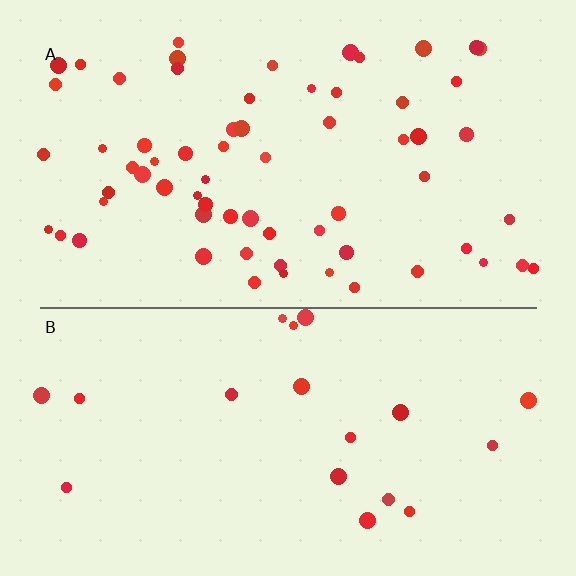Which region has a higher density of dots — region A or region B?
A (the top).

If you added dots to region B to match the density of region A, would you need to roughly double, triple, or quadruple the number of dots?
Approximately triple.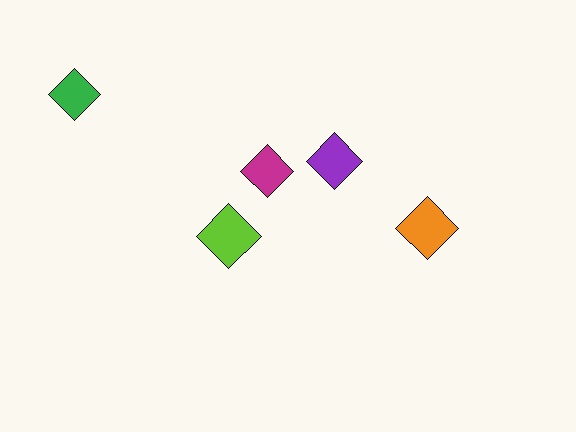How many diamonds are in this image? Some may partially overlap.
There are 5 diamonds.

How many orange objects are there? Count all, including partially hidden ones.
There is 1 orange object.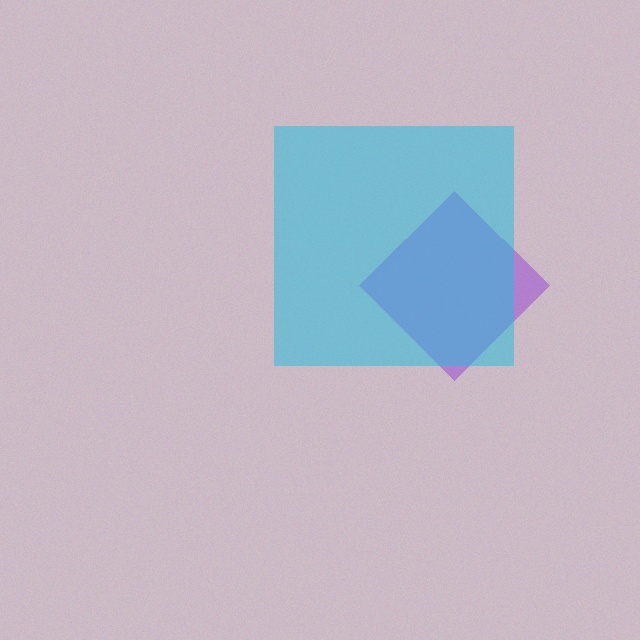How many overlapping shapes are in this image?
There are 2 overlapping shapes in the image.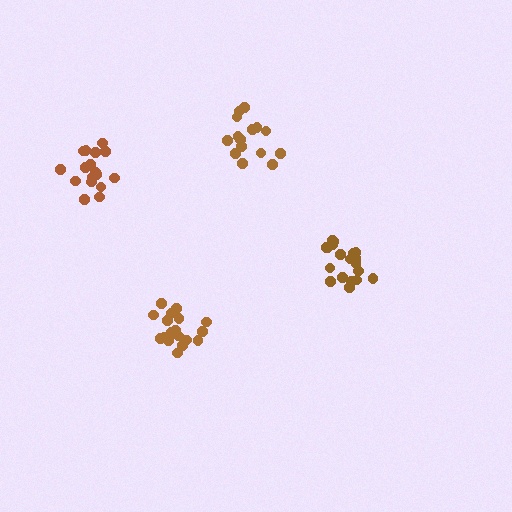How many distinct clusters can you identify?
There are 4 distinct clusters.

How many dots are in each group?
Group 1: 15 dots, Group 2: 19 dots, Group 3: 19 dots, Group 4: 18 dots (71 total).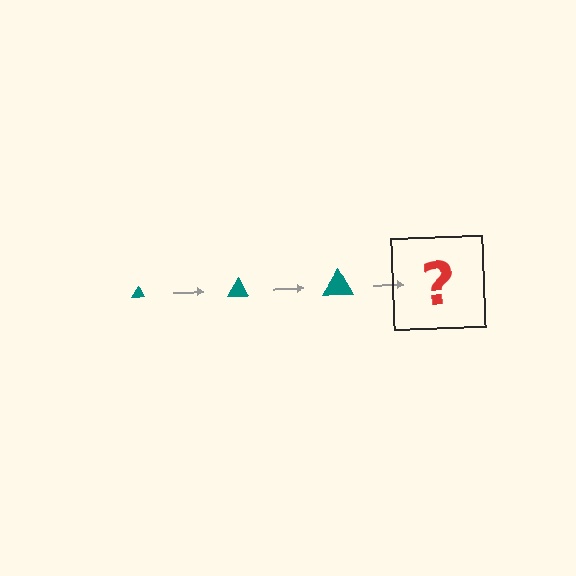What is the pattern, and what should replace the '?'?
The pattern is that the triangle gets progressively larger each step. The '?' should be a teal triangle, larger than the previous one.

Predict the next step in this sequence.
The next step is a teal triangle, larger than the previous one.